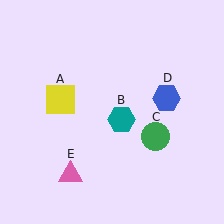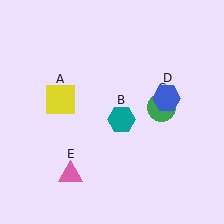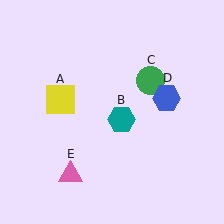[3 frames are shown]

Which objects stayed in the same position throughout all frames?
Yellow square (object A) and teal hexagon (object B) and blue hexagon (object D) and pink triangle (object E) remained stationary.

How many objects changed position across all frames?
1 object changed position: green circle (object C).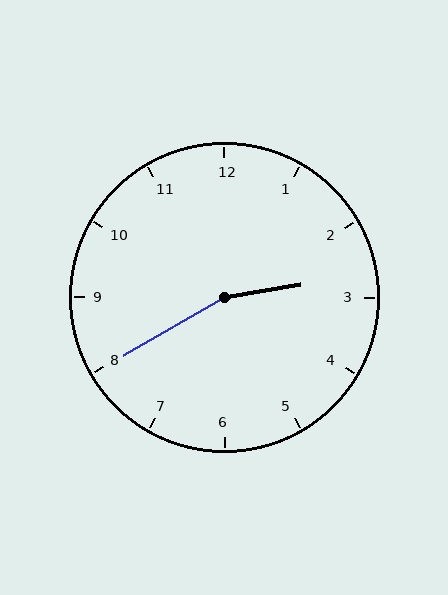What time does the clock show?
2:40.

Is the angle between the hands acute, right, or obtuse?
It is obtuse.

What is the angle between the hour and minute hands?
Approximately 160 degrees.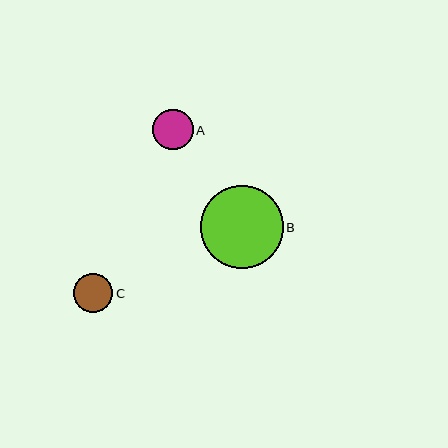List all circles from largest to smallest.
From largest to smallest: B, A, C.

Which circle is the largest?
Circle B is the largest with a size of approximately 83 pixels.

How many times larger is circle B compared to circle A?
Circle B is approximately 2.0 times the size of circle A.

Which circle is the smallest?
Circle C is the smallest with a size of approximately 39 pixels.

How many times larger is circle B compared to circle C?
Circle B is approximately 2.1 times the size of circle C.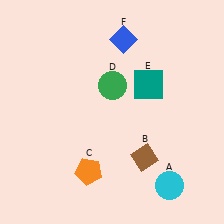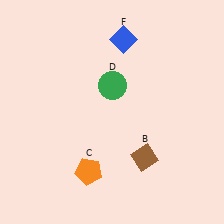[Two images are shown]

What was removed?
The teal square (E), the cyan circle (A) were removed in Image 2.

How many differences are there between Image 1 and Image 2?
There are 2 differences between the two images.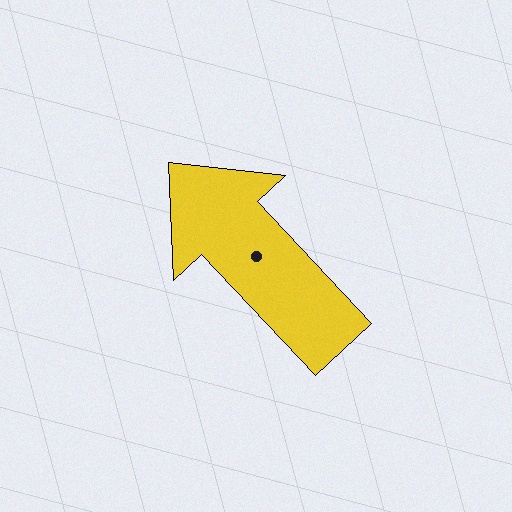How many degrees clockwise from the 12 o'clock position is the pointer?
Approximately 317 degrees.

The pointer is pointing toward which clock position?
Roughly 11 o'clock.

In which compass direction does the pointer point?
Northwest.